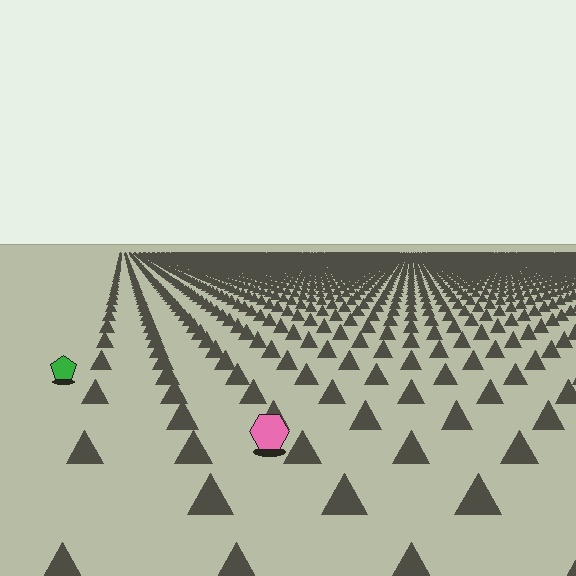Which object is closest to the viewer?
The pink hexagon is closest. The texture marks near it are larger and more spread out.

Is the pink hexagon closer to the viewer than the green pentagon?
Yes. The pink hexagon is closer — you can tell from the texture gradient: the ground texture is coarser near it.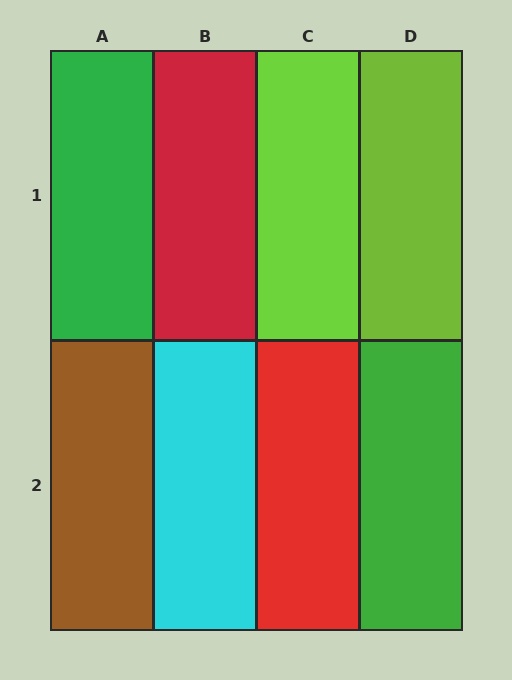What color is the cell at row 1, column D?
Lime.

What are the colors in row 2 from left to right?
Brown, cyan, red, green.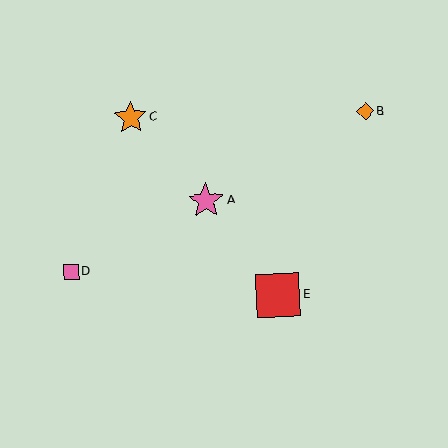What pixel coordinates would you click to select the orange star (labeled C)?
Click at (130, 118) to select the orange star C.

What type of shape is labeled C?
Shape C is an orange star.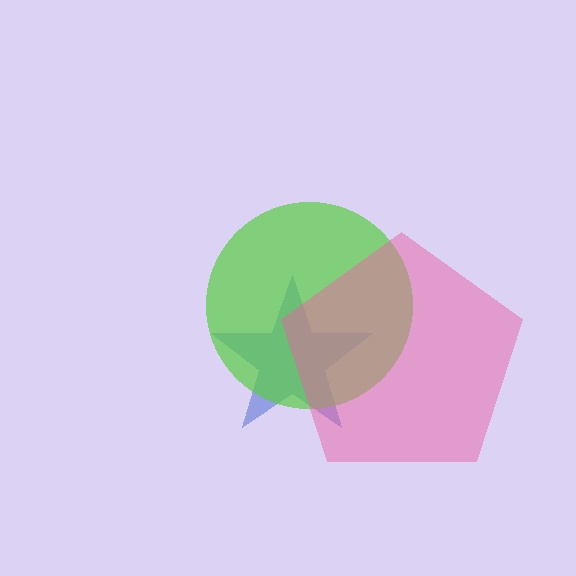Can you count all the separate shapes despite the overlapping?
Yes, there are 3 separate shapes.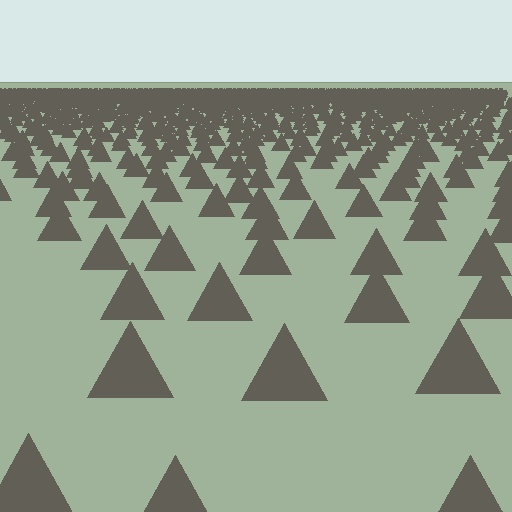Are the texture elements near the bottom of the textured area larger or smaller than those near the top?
Larger. Near the bottom, elements are closer to the viewer and appear at a bigger on-screen size.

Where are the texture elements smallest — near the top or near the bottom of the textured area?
Near the top.